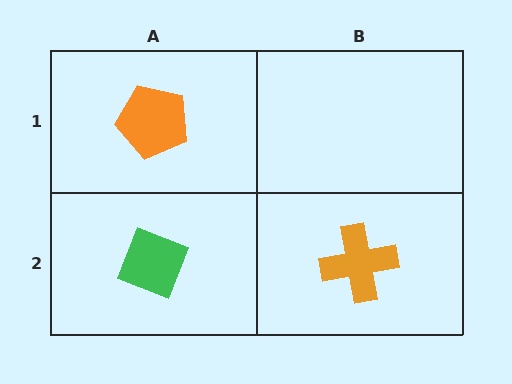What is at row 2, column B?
An orange cross.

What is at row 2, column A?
A green diamond.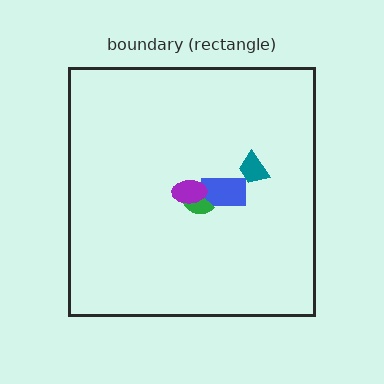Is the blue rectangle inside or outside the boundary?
Inside.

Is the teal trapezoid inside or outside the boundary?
Inside.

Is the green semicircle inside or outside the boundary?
Inside.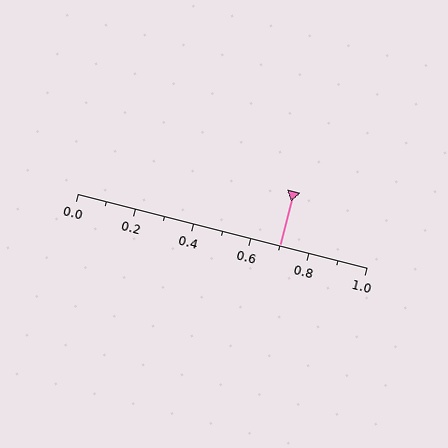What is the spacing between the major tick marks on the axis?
The major ticks are spaced 0.2 apart.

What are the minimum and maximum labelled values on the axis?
The axis runs from 0.0 to 1.0.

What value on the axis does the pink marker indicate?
The marker indicates approximately 0.7.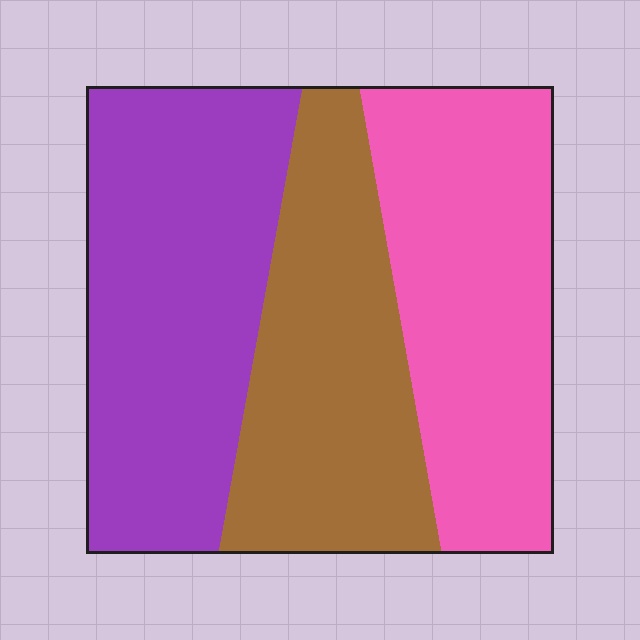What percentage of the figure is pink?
Pink covers 33% of the figure.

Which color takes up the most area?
Purple, at roughly 35%.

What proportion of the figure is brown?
Brown takes up about one third (1/3) of the figure.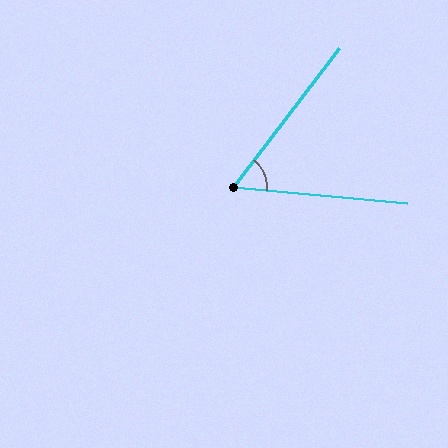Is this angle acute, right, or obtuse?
It is acute.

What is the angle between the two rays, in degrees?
Approximately 58 degrees.